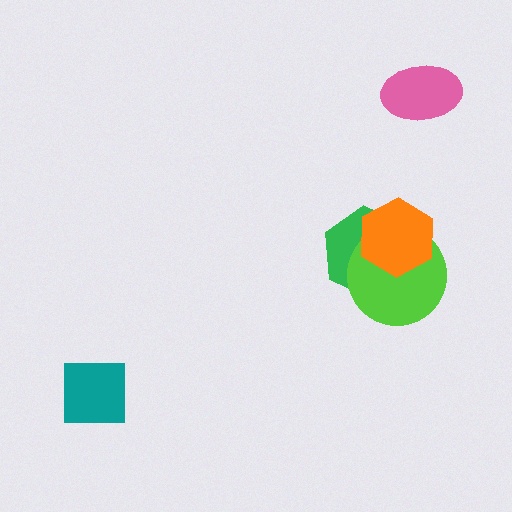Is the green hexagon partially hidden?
Yes, it is partially covered by another shape.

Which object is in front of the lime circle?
The orange hexagon is in front of the lime circle.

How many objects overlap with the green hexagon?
2 objects overlap with the green hexagon.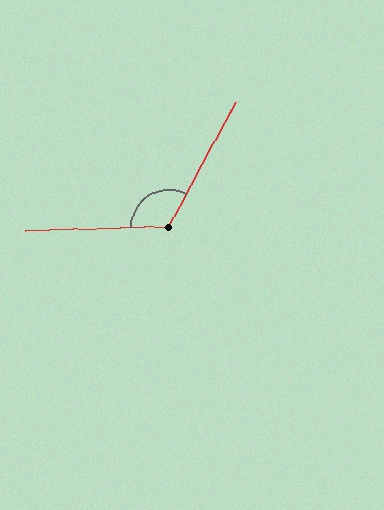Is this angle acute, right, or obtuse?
It is obtuse.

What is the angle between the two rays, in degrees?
Approximately 120 degrees.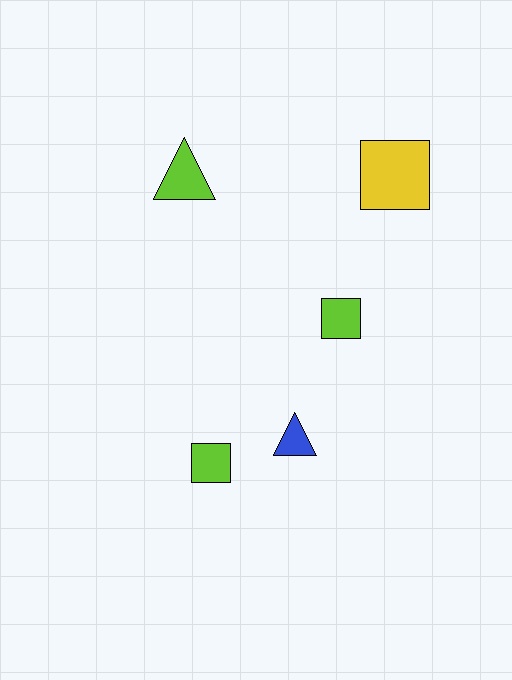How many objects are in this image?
There are 5 objects.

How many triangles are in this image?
There are 2 triangles.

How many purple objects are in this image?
There are no purple objects.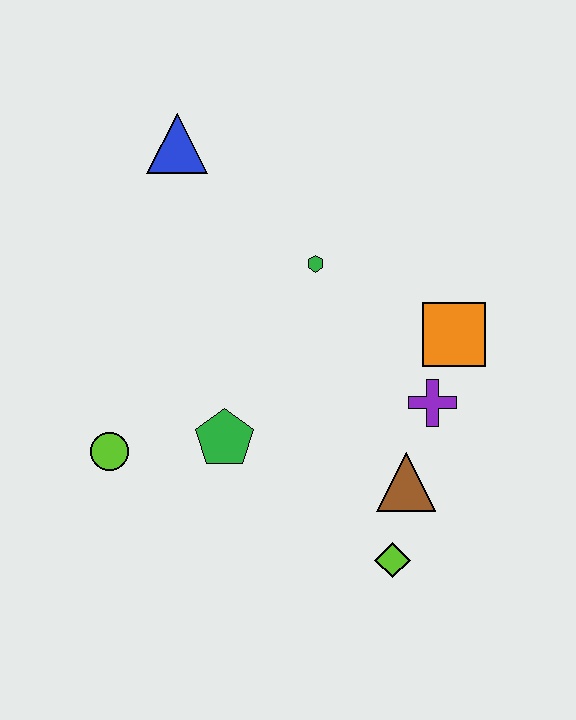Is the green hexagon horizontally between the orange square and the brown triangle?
No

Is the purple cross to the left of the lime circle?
No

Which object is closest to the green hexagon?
The orange square is closest to the green hexagon.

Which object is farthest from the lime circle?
The orange square is farthest from the lime circle.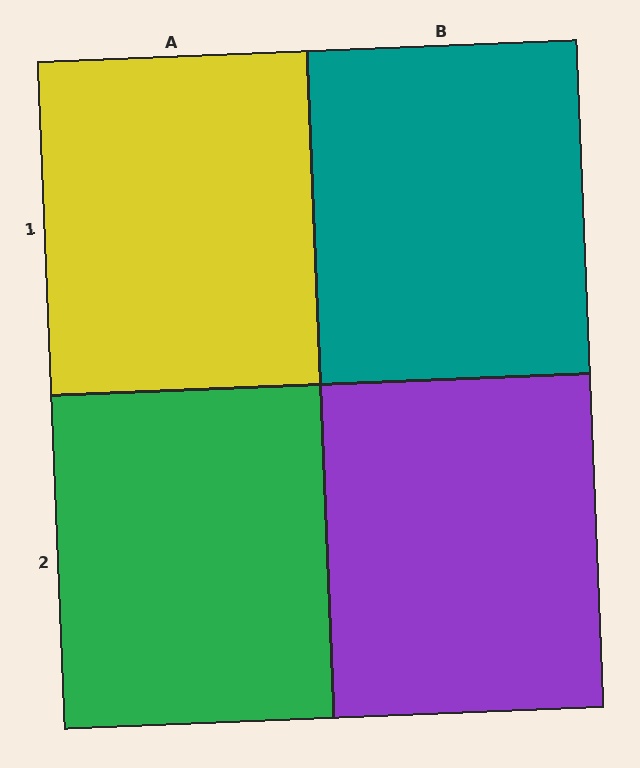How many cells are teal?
1 cell is teal.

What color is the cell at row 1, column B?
Teal.